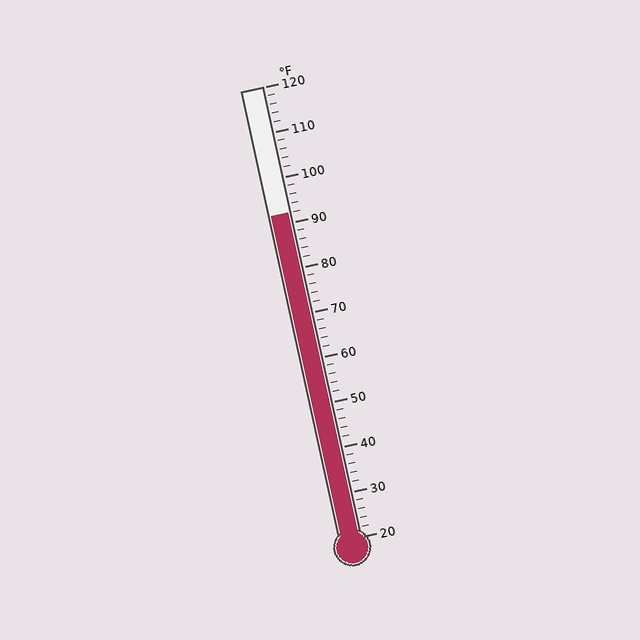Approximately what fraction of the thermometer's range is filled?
The thermometer is filled to approximately 70% of its range.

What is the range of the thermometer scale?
The thermometer scale ranges from 20°F to 120°F.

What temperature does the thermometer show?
The thermometer shows approximately 92°F.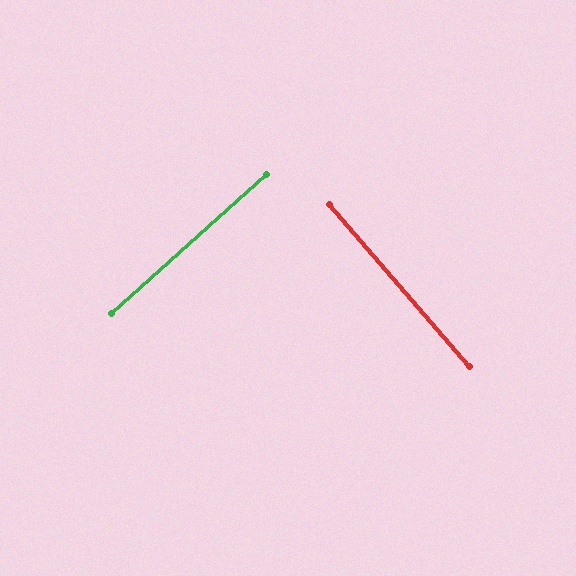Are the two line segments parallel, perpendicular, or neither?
Perpendicular — they meet at approximately 89°.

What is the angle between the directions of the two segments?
Approximately 89 degrees.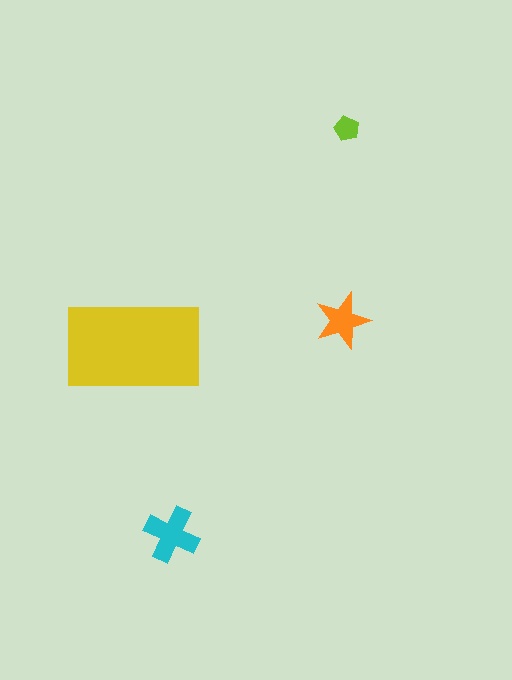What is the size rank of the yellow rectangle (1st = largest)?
1st.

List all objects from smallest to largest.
The lime pentagon, the orange star, the cyan cross, the yellow rectangle.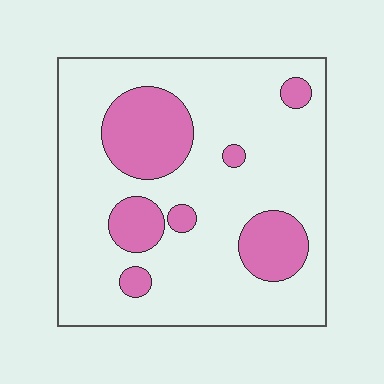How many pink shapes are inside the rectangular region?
7.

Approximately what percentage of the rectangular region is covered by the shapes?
Approximately 20%.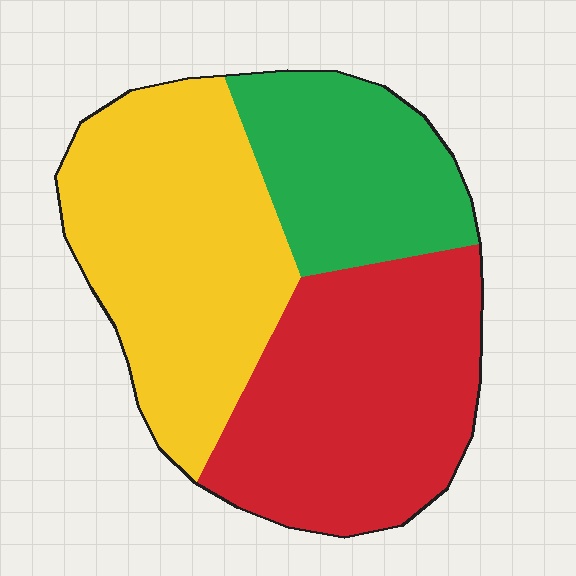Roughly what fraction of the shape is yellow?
Yellow covers around 40% of the shape.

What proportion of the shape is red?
Red covers roughly 40% of the shape.